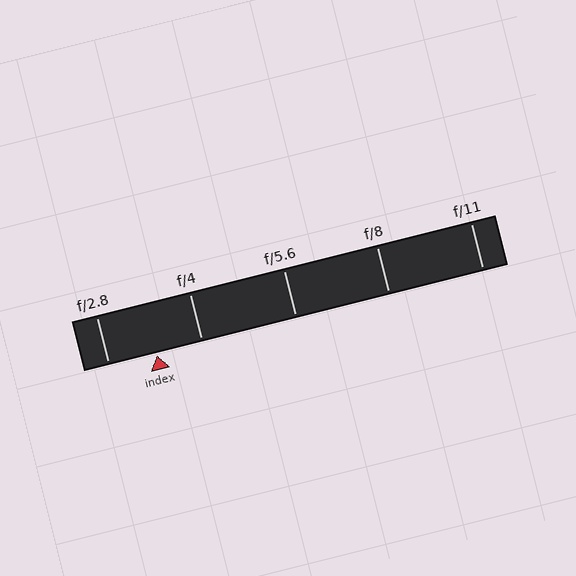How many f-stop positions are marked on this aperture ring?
There are 5 f-stop positions marked.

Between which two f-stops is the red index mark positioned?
The index mark is between f/2.8 and f/4.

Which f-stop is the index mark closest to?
The index mark is closest to f/4.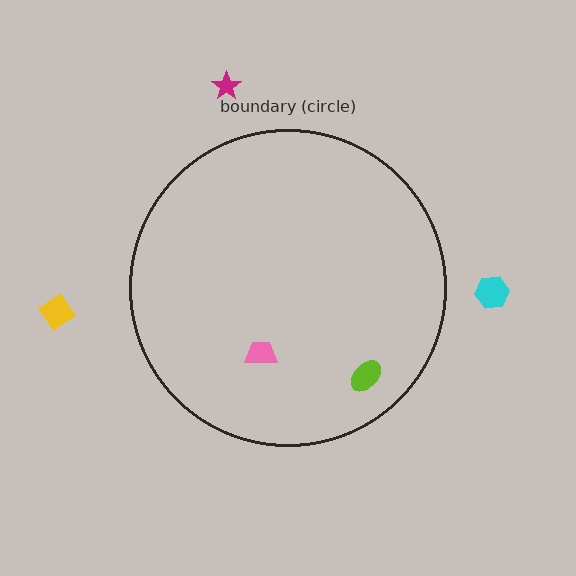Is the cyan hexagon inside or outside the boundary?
Outside.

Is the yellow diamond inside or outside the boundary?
Outside.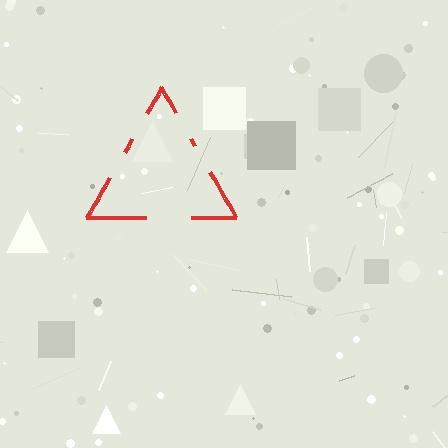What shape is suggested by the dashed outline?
The dashed outline suggests a triangle.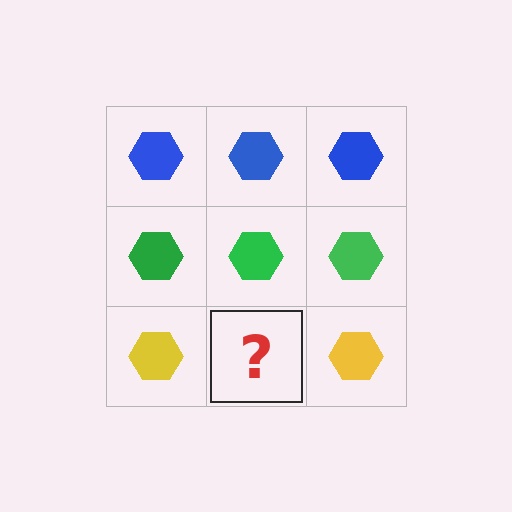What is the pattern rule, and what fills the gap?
The rule is that each row has a consistent color. The gap should be filled with a yellow hexagon.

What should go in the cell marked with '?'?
The missing cell should contain a yellow hexagon.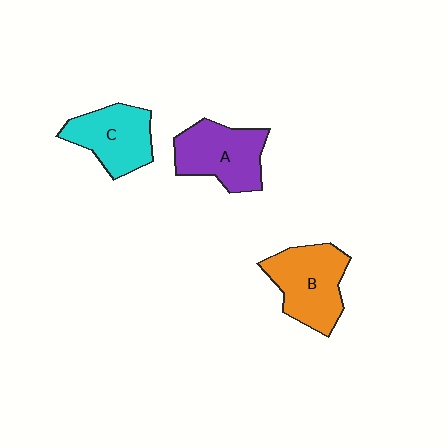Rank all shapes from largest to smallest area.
From largest to smallest: B (orange), A (purple), C (cyan).